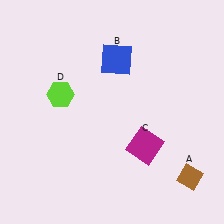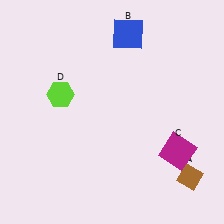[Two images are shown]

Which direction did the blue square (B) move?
The blue square (B) moved up.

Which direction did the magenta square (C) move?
The magenta square (C) moved right.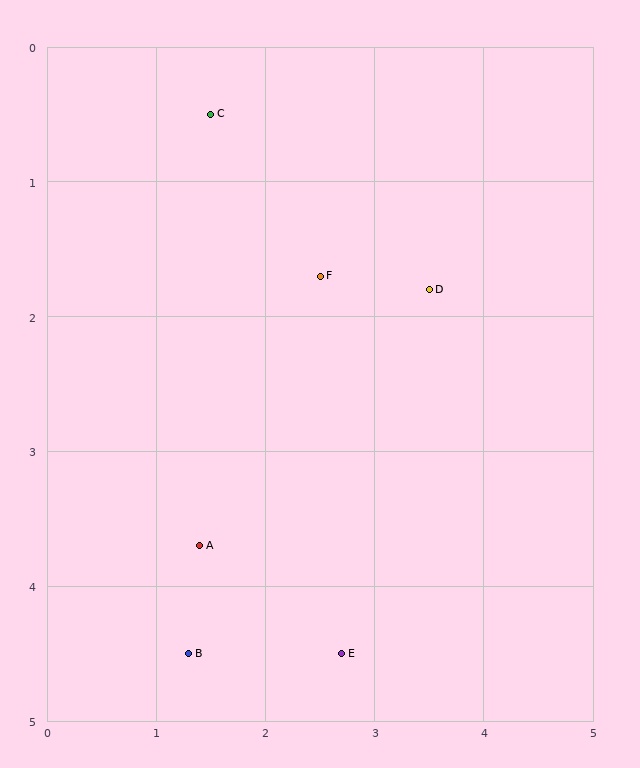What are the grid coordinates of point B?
Point B is at approximately (1.3, 4.5).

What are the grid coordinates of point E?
Point E is at approximately (2.7, 4.5).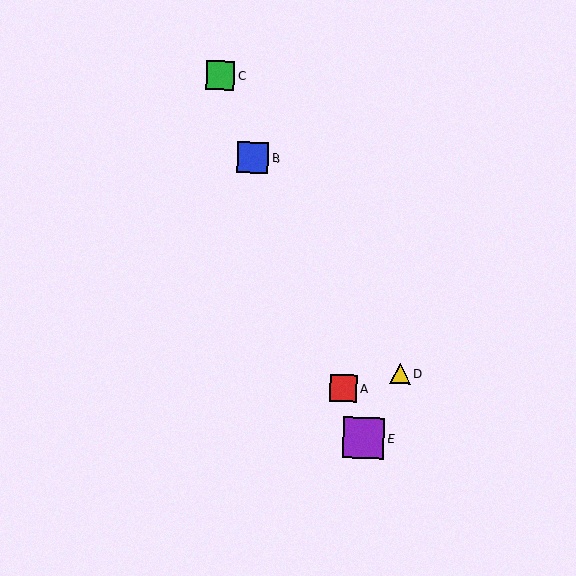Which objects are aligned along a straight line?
Objects A, B, C, E are aligned along a straight line.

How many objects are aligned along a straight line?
4 objects (A, B, C, E) are aligned along a straight line.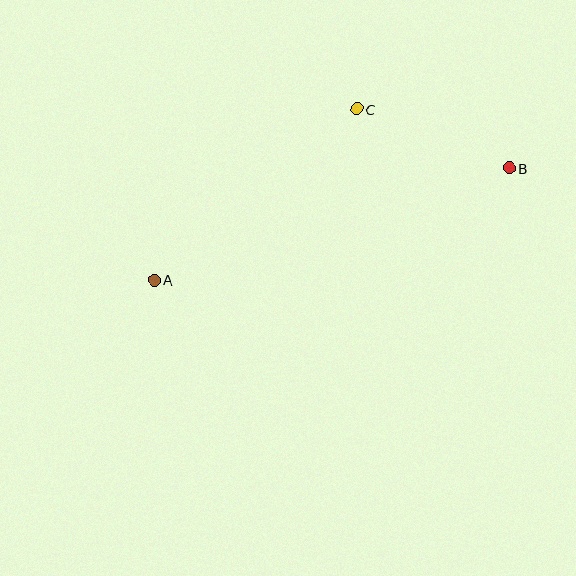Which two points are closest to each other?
Points B and C are closest to each other.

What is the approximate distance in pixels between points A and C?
The distance between A and C is approximately 265 pixels.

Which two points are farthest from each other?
Points A and B are farthest from each other.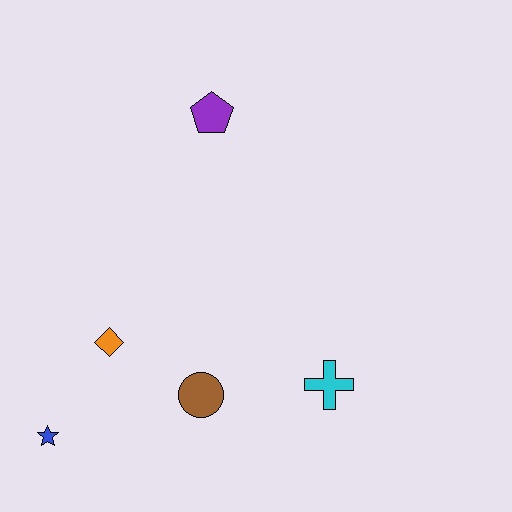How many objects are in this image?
There are 5 objects.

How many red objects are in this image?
There are no red objects.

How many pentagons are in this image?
There is 1 pentagon.